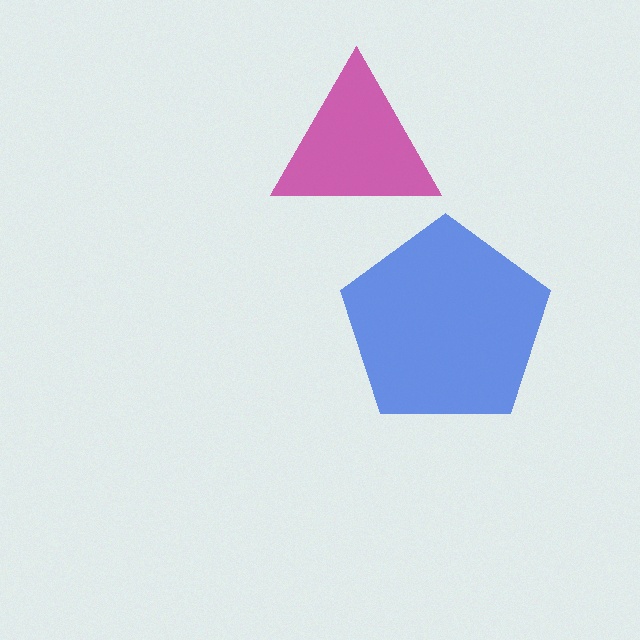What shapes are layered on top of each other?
The layered shapes are: a blue pentagon, a magenta triangle.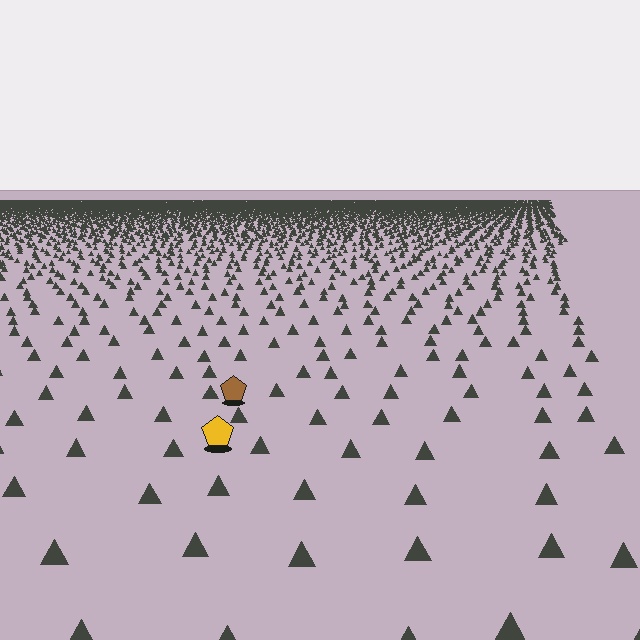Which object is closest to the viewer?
The yellow pentagon is closest. The texture marks near it are larger and more spread out.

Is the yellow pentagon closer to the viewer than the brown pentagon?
Yes. The yellow pentagon is closer — you can tell from the texture gradient: the ground texture is coarser near it.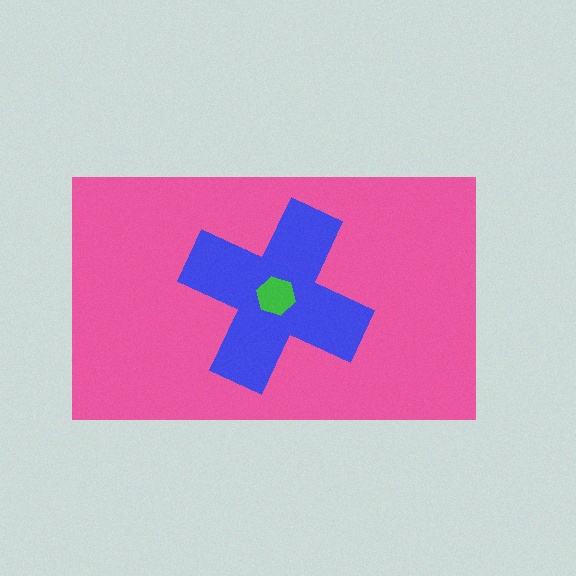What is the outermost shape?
The pink rectangle.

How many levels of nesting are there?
3.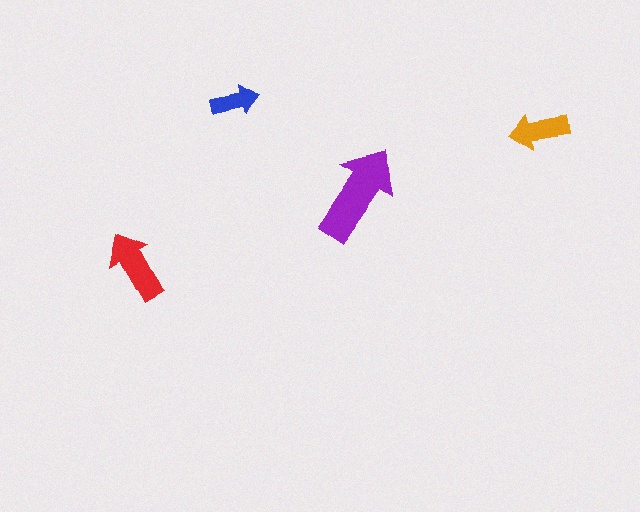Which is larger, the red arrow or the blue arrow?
The red one.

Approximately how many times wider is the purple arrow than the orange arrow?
About 1.5 times wider.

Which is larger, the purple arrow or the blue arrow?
The purple one.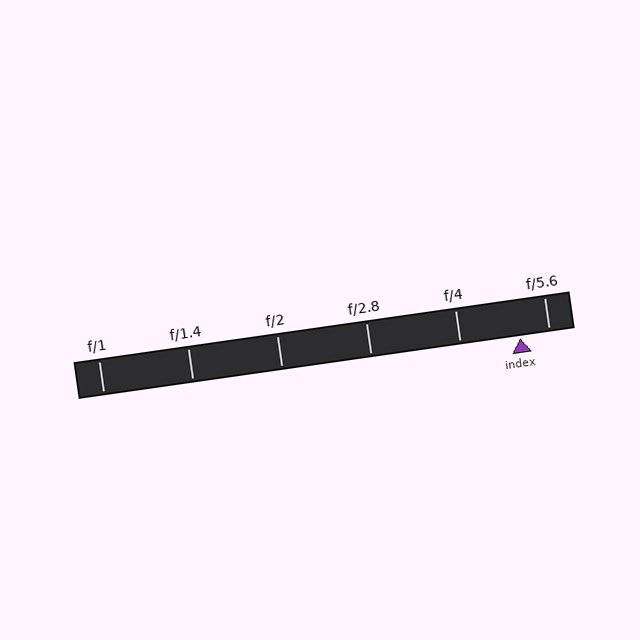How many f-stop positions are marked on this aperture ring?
There are 6 f-stop positions marked.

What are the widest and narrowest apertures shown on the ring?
The widest aperture shown is f/1 and the narrowest is f/5.6.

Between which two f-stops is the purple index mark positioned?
The index mark is between f/4 and f/5.6.